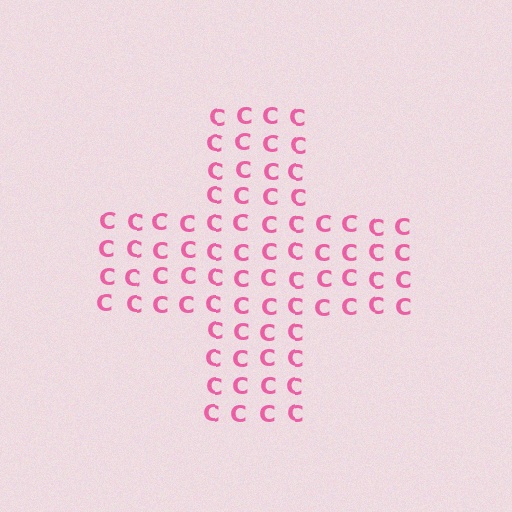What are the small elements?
The small elements are letter C's.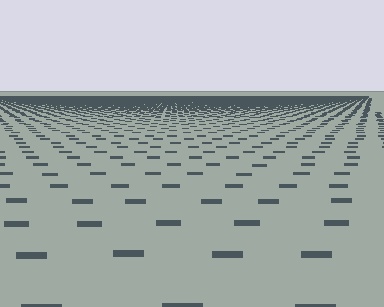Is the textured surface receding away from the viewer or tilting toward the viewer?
The surface is receding away from the viewer. Texture elements get smaller and denser toward the top.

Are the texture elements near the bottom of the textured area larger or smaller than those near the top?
Larger. Near the bottom, elements are closer to the viewer and appear at a bigger on-screen size.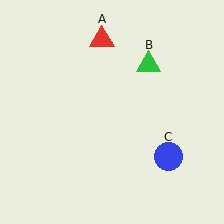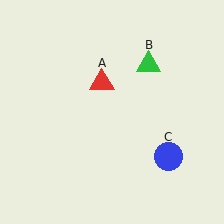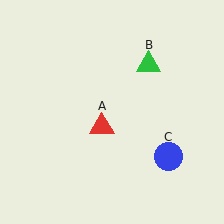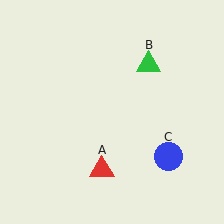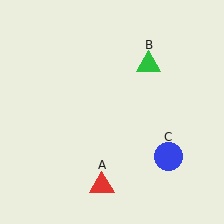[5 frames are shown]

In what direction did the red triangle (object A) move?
The red triangle (object A) moved down.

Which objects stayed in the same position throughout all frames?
Green triangle (object B) and blue circle (object C) remained stationary.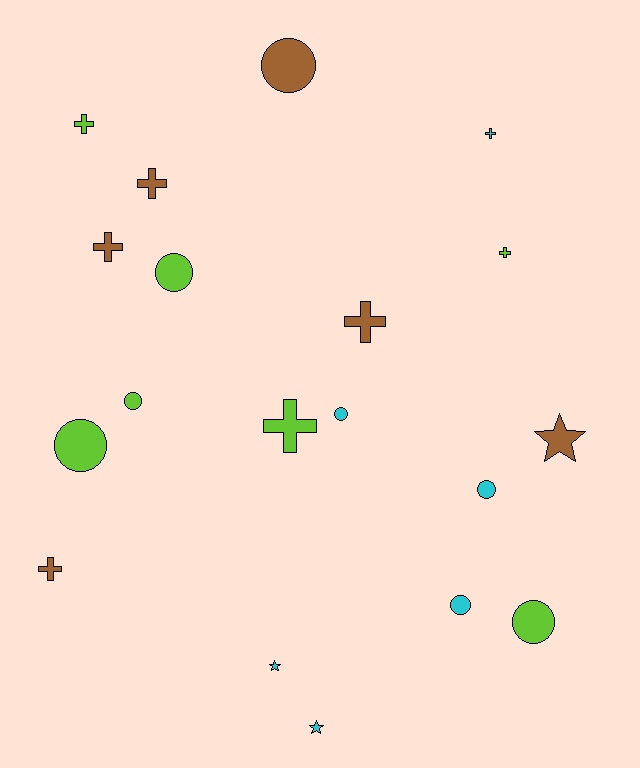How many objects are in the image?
There are 19 objects.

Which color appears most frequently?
Lime, with 7 objects.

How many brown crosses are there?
There are 4 brown crosses.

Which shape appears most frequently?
Circle, with 8 objects.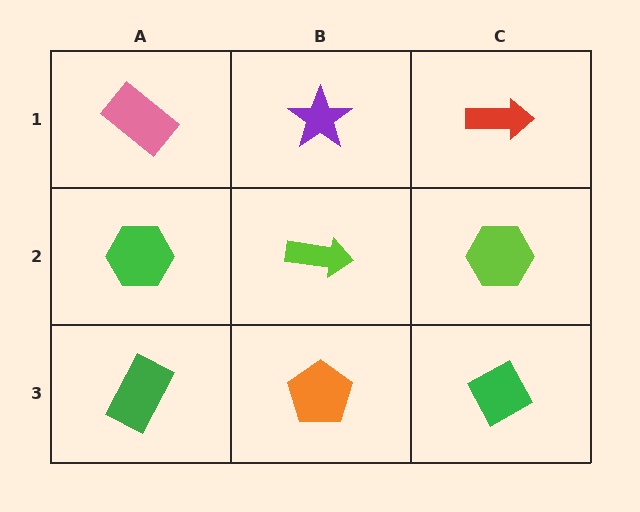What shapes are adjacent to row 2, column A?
A pink rectangle (row 1, column A), a green rectangle (row 3, column A), a lime arrow (row 2, column B).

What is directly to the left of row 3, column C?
An orange pentagon.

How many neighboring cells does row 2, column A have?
3.